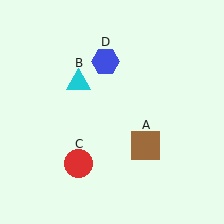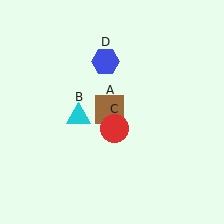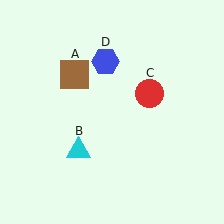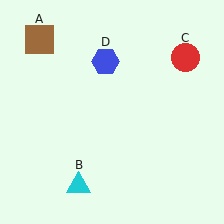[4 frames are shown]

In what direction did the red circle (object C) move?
The red circle (object C) moved up and to the right.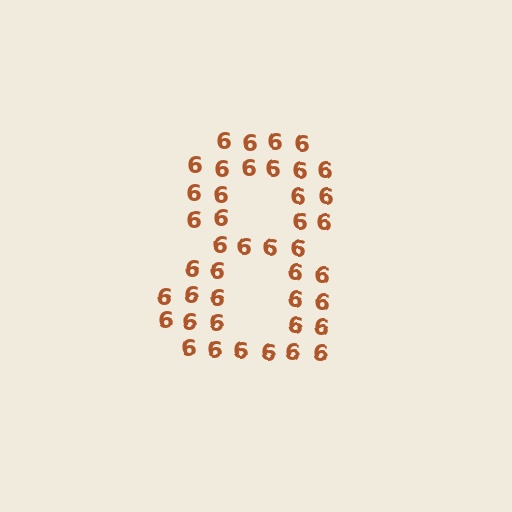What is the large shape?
The large shape is the digit 8.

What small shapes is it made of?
It is made of small digit 6's.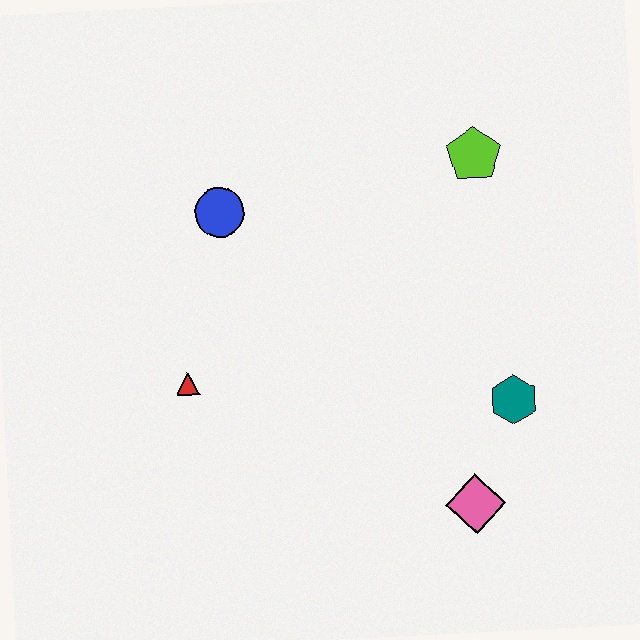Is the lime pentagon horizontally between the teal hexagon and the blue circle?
Yes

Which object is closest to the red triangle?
The blue circle is closest to the red triangle.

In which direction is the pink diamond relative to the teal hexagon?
The pink diamond is below the teal hexagon.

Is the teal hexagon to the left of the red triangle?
No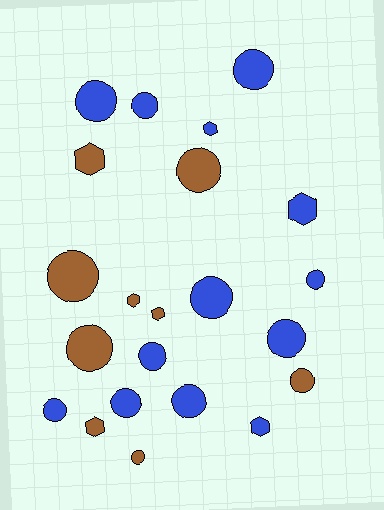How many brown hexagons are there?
There are 4 brown hexagons.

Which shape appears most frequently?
Circle, with 15 objects.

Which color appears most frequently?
Blue, with 13 objects.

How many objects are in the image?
There are 22 objects.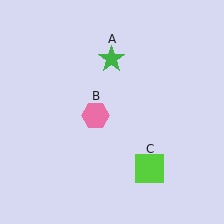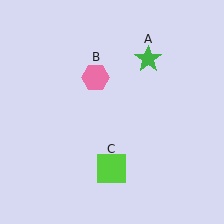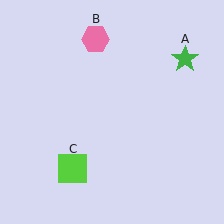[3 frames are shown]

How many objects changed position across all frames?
3 objects changed position: green star (object A), pink hexagon (object B), lime square (object C).